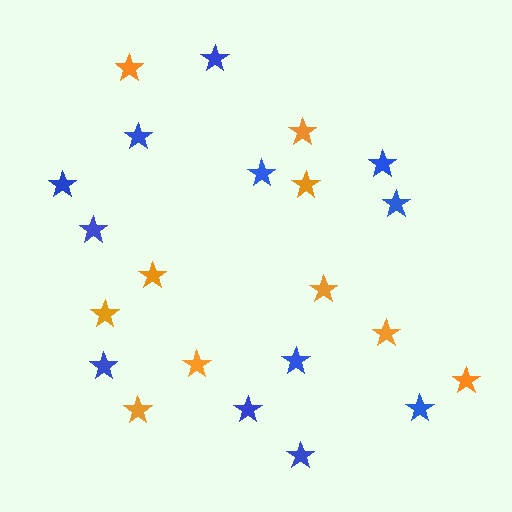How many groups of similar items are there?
There are 2 groups: one group of orange stars (10) and one group of blue stars (12).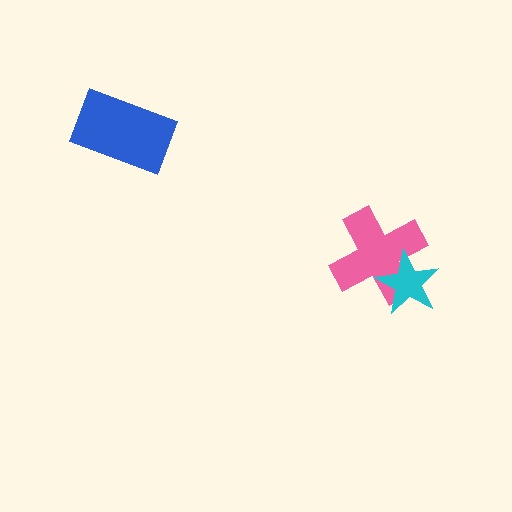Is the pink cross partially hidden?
Yes, it is partially covered by another shape.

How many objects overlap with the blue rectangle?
0 objects overlap with the blue rectangle.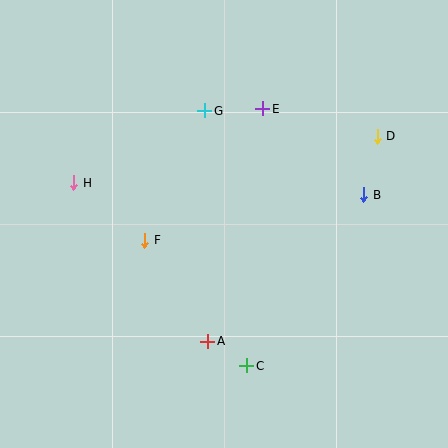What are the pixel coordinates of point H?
Point H is at (74, 183).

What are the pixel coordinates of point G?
Point G is at (205, 111).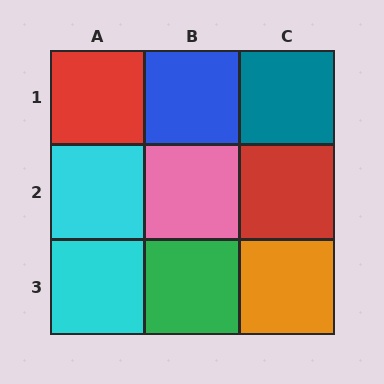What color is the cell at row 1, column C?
Teal.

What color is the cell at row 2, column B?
Pink.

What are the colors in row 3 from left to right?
Cyan, green, orange.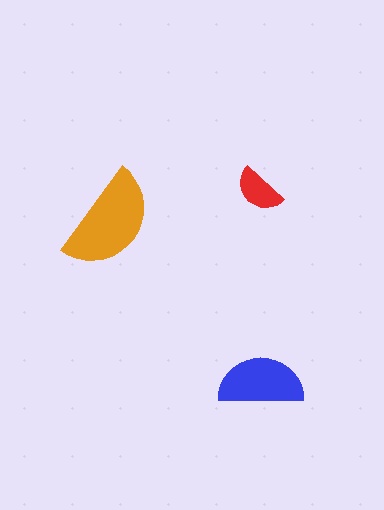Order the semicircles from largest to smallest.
the orange one, the blue one, the red one.